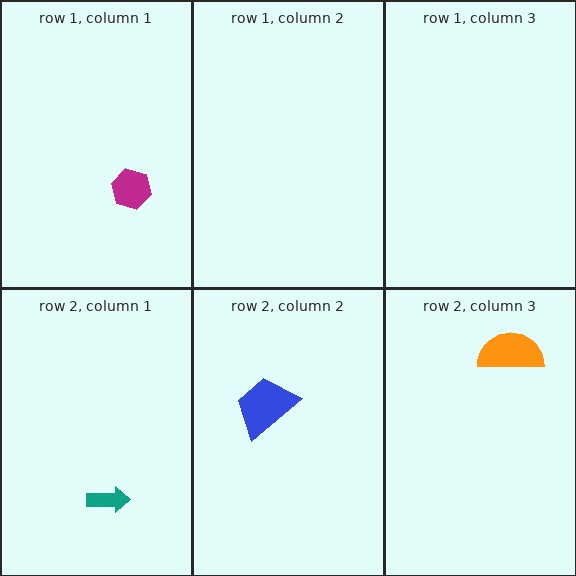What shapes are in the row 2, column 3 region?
The orange semicircle.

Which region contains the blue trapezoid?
The row 2, column 2 region.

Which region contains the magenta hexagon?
The row 1, column 1 region.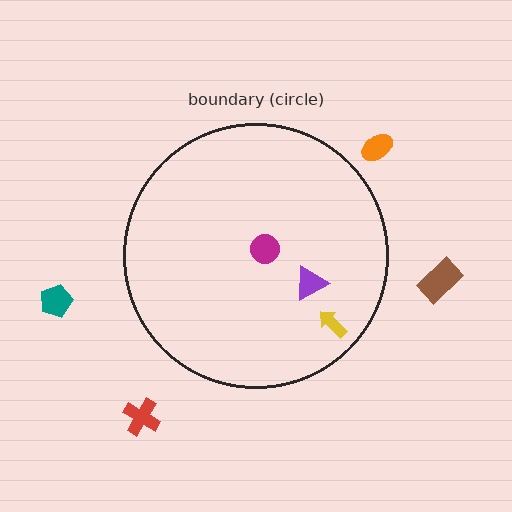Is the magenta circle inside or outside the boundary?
Inside.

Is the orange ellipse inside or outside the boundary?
Outside.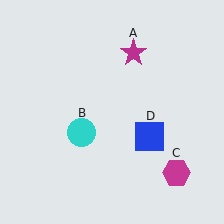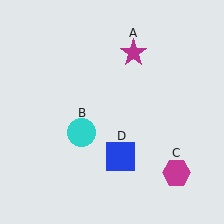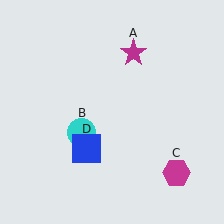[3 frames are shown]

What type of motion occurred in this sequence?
The blue square (object D) rotated clockwise around the center of the scene.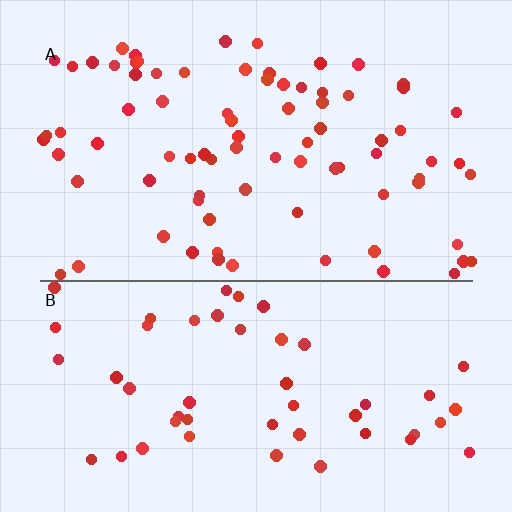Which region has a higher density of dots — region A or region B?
A (the top).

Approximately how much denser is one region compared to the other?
Approximately 1.6× — region A over region B.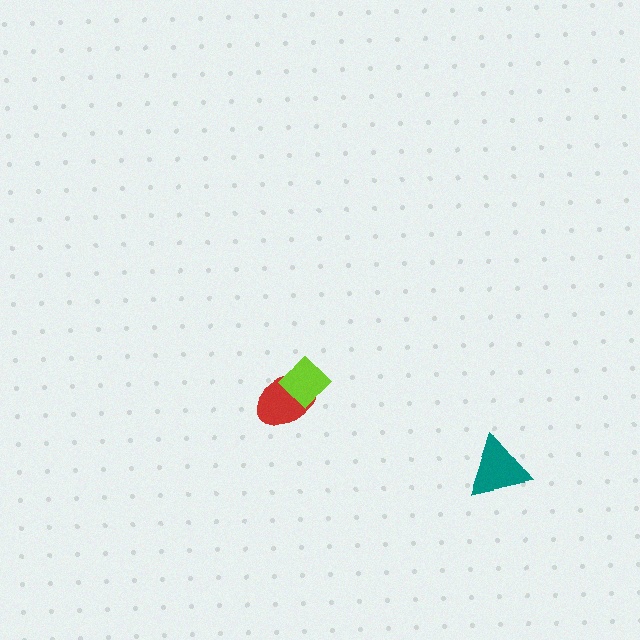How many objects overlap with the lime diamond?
1 object overlaps with the lime diamond.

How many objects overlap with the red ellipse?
1 object overlaps with the red ellipse.